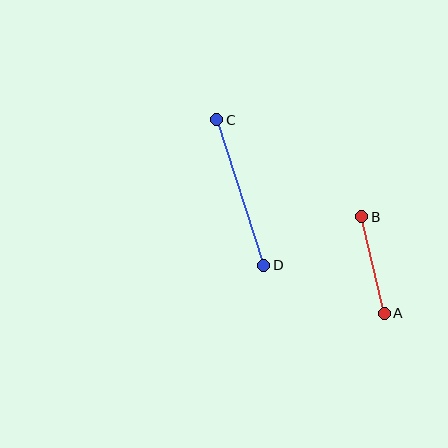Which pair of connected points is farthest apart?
Points C and D are farthest apart.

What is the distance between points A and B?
The distance is approximately 99 pixels.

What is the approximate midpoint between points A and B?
The midpoint is at approximately (373, 265) pixels.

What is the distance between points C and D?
The distance is approximately 153 pixels.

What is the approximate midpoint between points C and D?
The midpoint is at approximately (240, 193) pixels.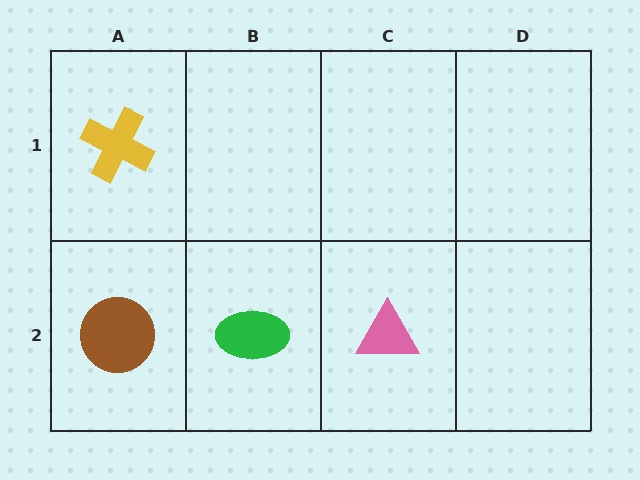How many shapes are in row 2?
3 shapes.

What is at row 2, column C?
A pink triangle.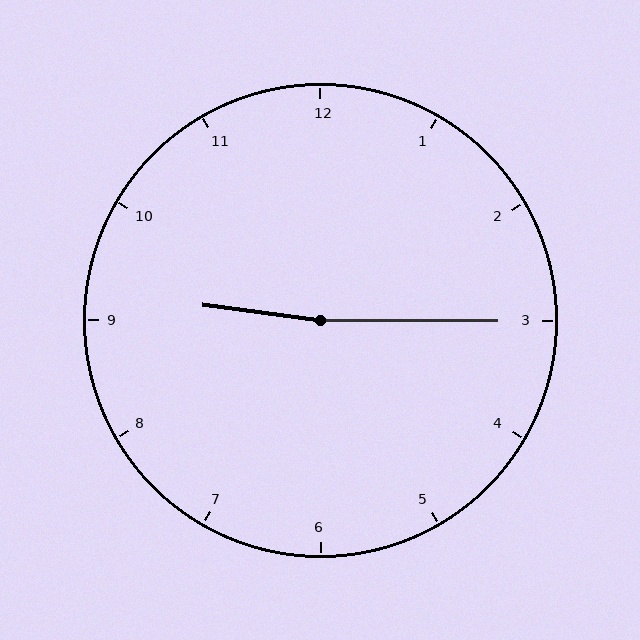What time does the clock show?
9:15.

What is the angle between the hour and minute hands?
Approximately 172 degrees.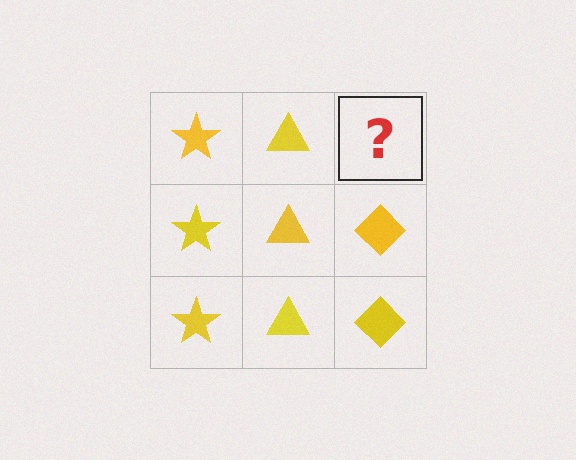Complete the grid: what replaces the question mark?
The question mark should be replaced with a yellow diamond.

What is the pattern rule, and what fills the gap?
The rule is that each column has a consistent shape. The gap should be filled with a yellow diamond.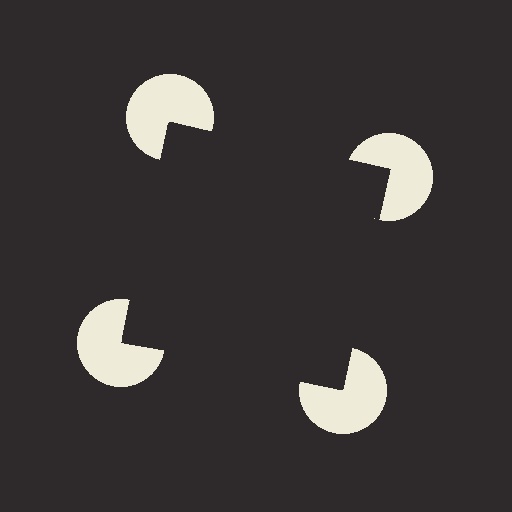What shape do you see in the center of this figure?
An illusory square — its edges are inferred from the aligned wedge cuts in the pac-man discs, not physically drawn.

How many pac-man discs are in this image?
There are 4 — one at each vertex of the illusory square.